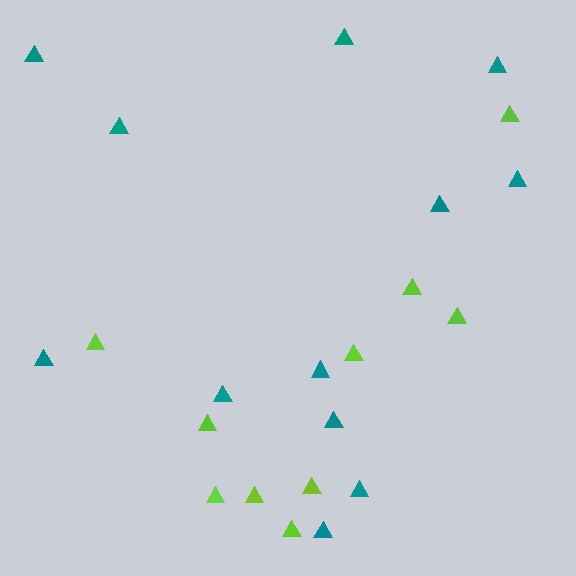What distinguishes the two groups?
There are 2 groups: one group of teal triangles (12) and one group of lime triangles (10).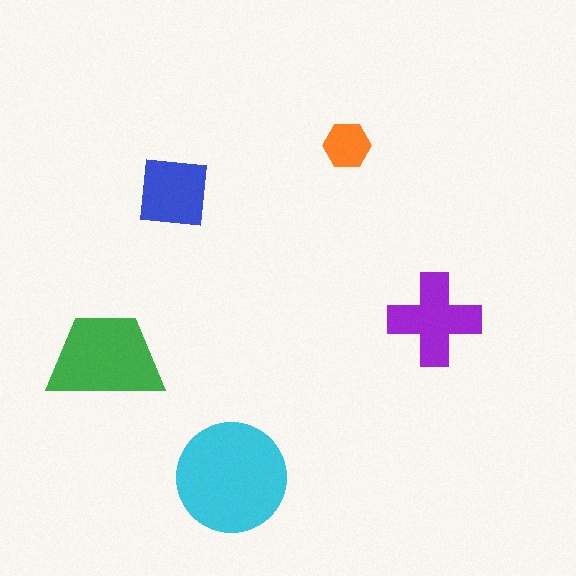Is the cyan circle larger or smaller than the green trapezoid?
Larger.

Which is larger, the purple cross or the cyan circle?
The cyan circle.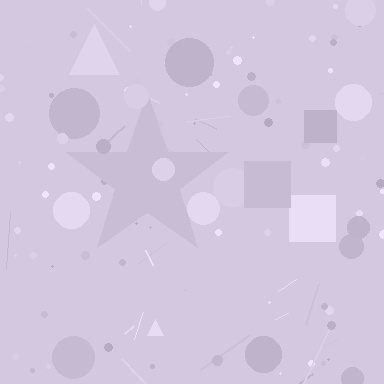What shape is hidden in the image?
A star is hidden in the image.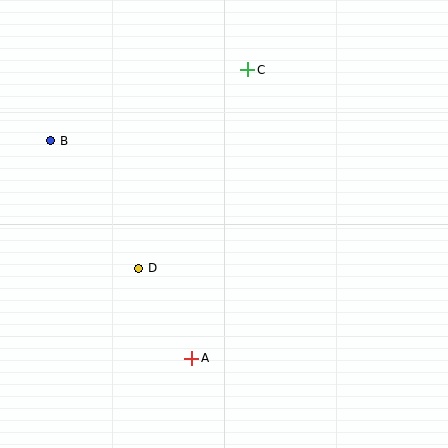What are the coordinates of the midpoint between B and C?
The midpoint between B and C is at (149, 105).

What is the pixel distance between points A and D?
The distance between A and D is 104 pixels.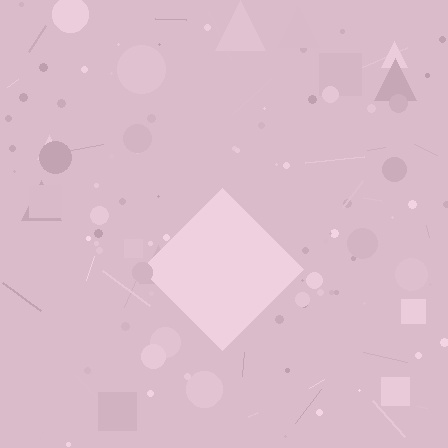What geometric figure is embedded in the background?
A diamond is embedded in the background.